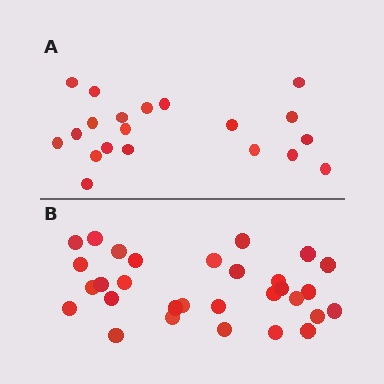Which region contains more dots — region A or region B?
Region B (the bottom region) has more dots.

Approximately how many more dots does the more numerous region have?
Region B has roughly 10 or so more dots than region A.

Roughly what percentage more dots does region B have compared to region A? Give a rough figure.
About 50% more.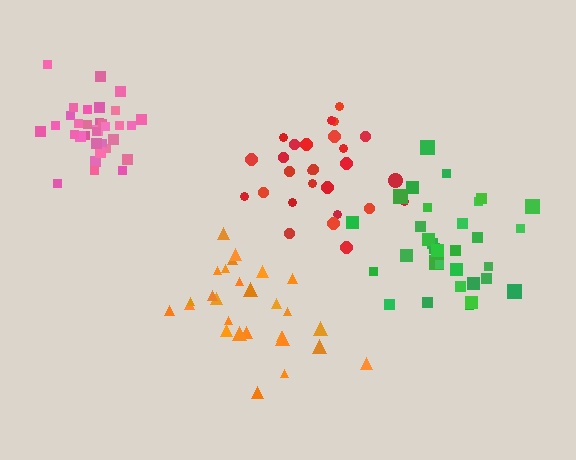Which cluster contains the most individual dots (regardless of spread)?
Pink (33).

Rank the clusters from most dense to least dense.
pink, orange, red, green.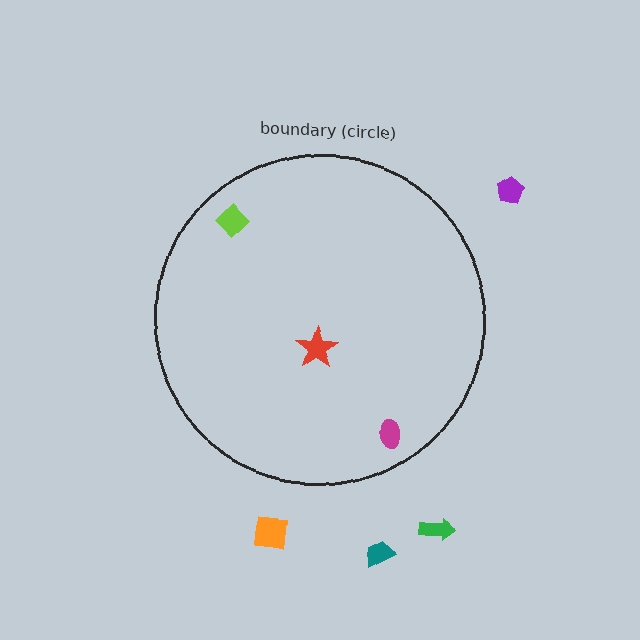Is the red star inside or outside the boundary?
Inside.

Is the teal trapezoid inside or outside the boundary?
Outside.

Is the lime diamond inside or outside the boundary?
Inside.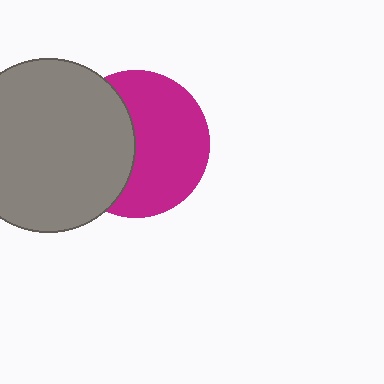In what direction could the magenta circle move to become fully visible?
The magenta circle could move right. That would shift it out from behind the gray circle entirely.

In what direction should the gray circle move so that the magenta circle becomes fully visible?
The gray circle should move left. That is the shortest direction to clear the overlap and leave the magenta circle fully visible.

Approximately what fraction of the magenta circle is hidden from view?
Roughly 41% of the magenta circle is hidden behind the gray circle.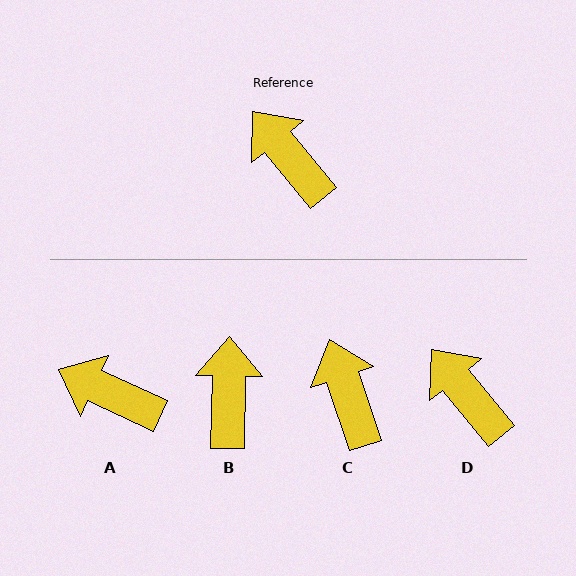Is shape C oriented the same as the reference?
No, it is off by about 21 degrees.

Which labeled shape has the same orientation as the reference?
D.